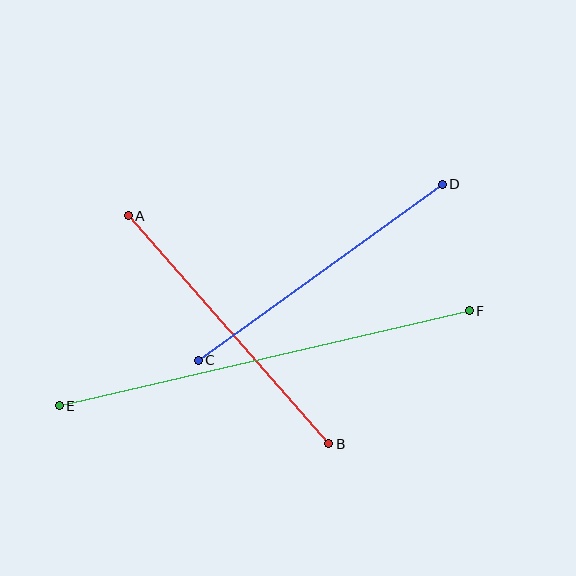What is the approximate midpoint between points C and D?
The midpoint is at approximately (320, 272) pixels.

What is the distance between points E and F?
The distance is approximately 421 pixels.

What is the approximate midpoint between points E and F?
The midpoint is at approximately (264, 358) pixels.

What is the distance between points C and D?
The distance is approximately 301 pixels.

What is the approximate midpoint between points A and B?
The midpoint is at approximately (228, 330) pixels.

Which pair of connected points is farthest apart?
Points E and F are farthest apart.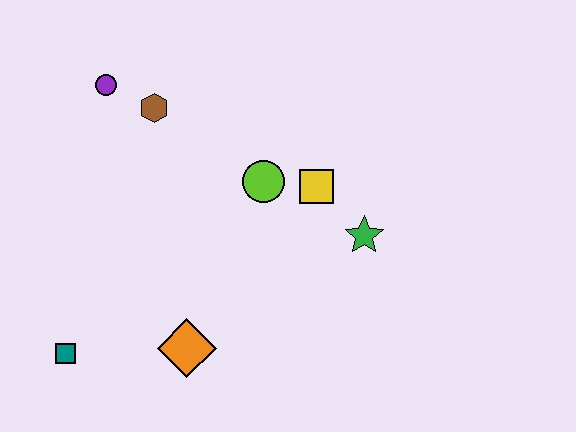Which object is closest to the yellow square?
The lime circle is closest to the yellow square.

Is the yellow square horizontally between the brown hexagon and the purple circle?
No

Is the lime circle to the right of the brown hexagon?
Yes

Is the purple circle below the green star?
No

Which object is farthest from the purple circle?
The green star is farthest from the purple circle.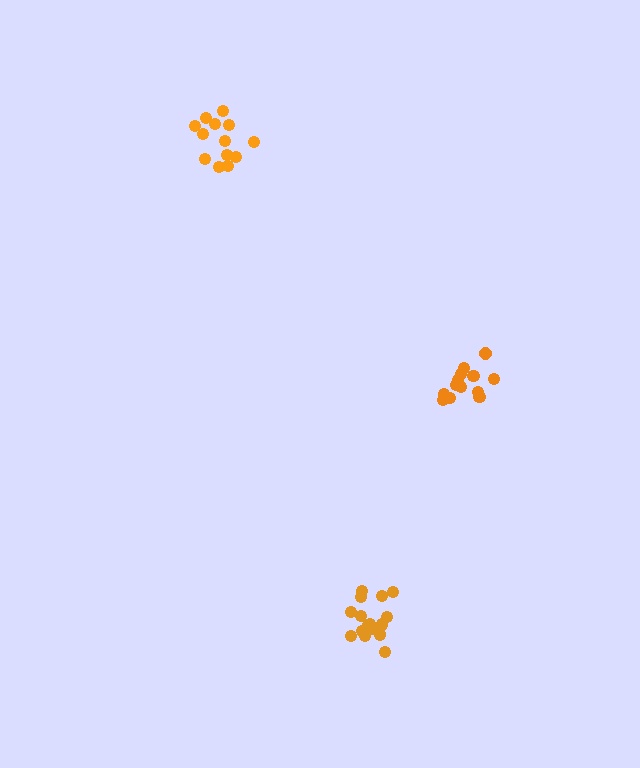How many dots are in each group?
Group 1: 13 dots, Group 2: 17 dots, Group 3: 13 dots (43 total).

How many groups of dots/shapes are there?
There are 3 groups.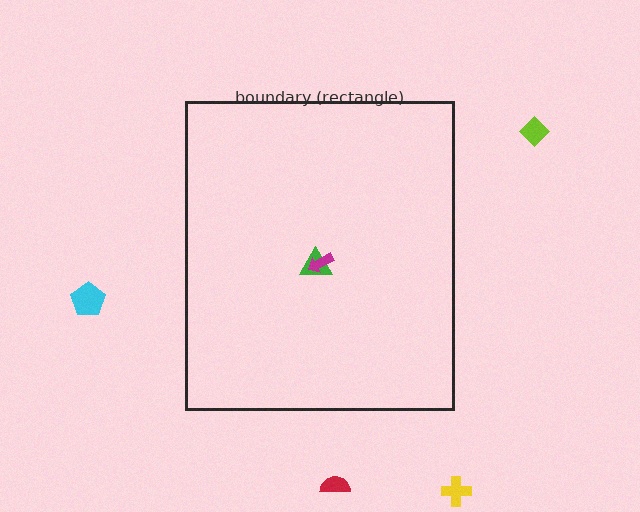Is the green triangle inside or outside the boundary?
Inside.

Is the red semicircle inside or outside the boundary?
Outside.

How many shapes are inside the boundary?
2 inside, 4 outside.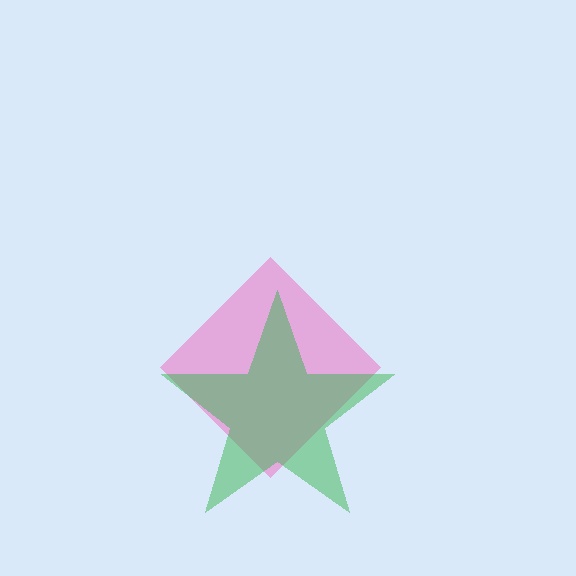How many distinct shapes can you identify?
There are 2 distinct shapes: a pink diamond, a green star.